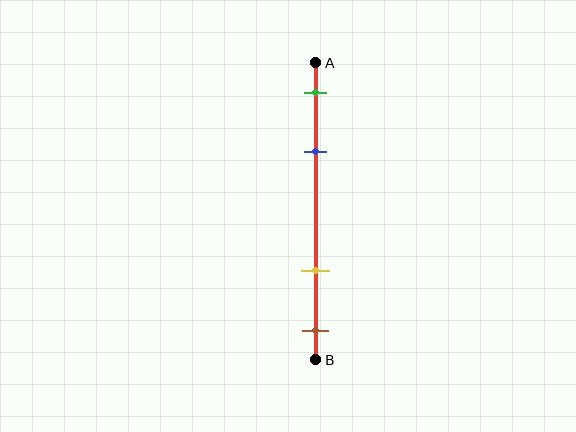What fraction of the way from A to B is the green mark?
The green mark is approximately 10% (0.1) of the way from A to B.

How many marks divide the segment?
There are 4 marks dividing the segment.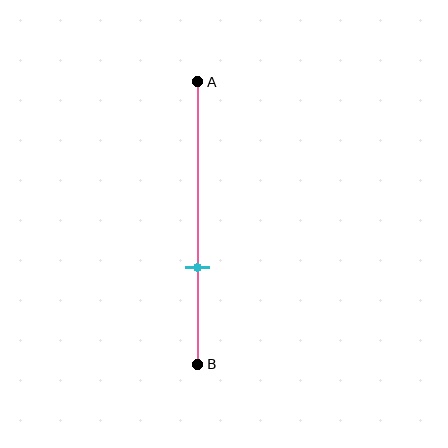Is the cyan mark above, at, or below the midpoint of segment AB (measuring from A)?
The cyan mark is below the midpoint of segment AB.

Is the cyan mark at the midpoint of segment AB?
No, the mark is at about 65% from A, not at the 50% midpoint.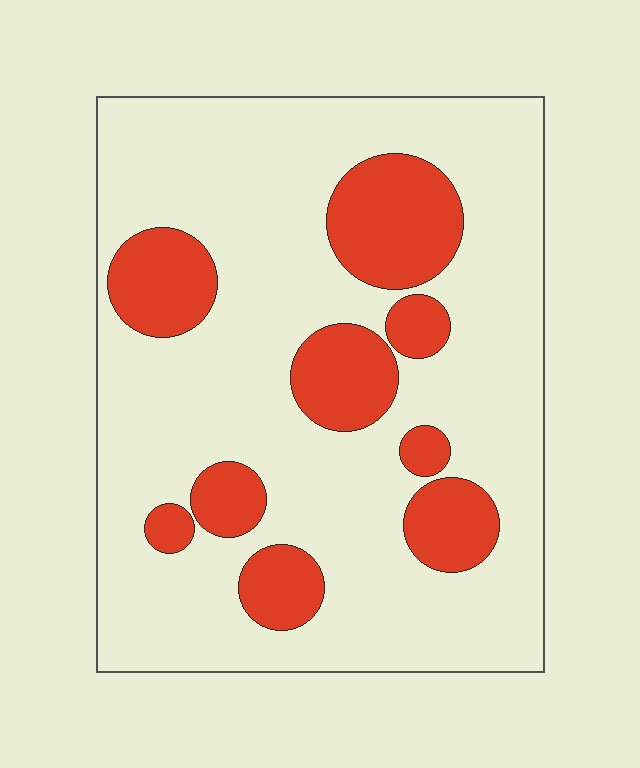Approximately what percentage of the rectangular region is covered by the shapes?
Approximately 25%.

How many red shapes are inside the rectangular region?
9.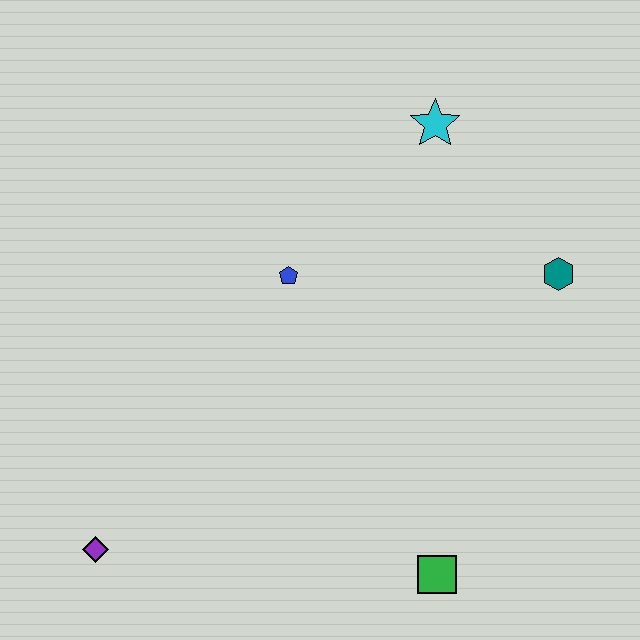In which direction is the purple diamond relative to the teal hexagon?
The purple diamond is to the left of the teal hexagon.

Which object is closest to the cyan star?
The teal hexagon is closest to the cyan star.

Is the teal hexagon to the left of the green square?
No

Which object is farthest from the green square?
The cyan star is farthest from the green square.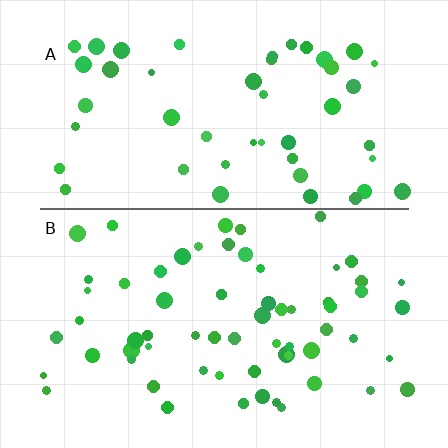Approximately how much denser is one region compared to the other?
Approximately 1.3× — region B over region A.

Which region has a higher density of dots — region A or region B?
B (the bottom).